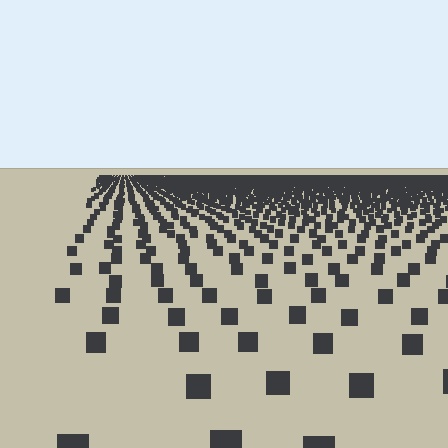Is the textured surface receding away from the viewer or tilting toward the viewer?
The surface is receding away from the viewer. Texture elements get smaller and denser toward the top.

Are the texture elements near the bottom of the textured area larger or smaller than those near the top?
Larger. Near the bottom, elements are closer to the viewer and appear at a bigger on-screen size.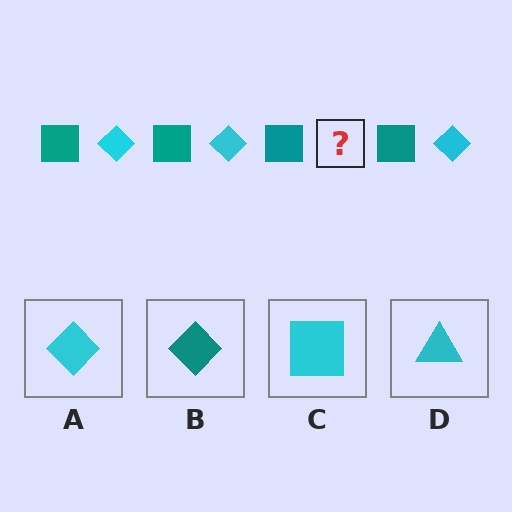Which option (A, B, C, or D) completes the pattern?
A.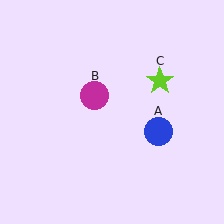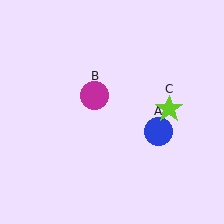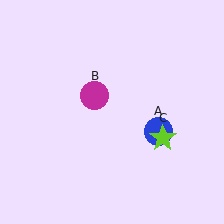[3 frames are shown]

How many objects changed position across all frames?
1 object changed position: lime star (object C).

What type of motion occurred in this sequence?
The lime star (object C) rotated clockwise around the center of the scene.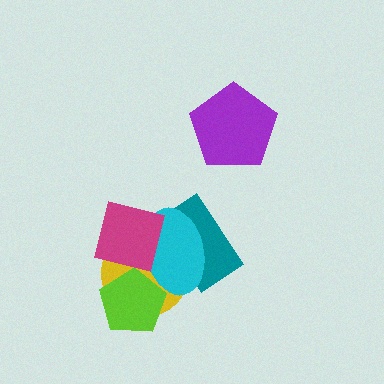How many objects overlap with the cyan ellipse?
4 objects overlap with the cyan ellipse.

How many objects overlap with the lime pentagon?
3 objects overlap with the lime pentagon.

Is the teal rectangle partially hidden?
Yes, it is partially covered by another shape.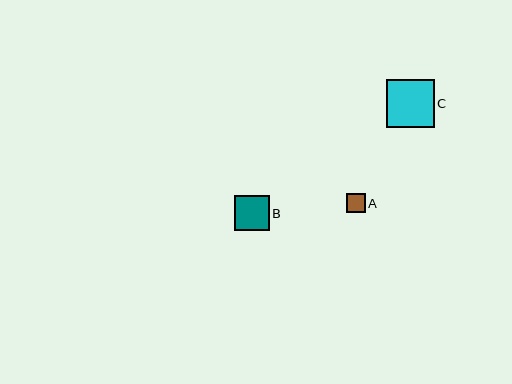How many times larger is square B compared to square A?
Square B is approximately 1.8 times the size of square A.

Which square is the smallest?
Square A is the smallest with a size of approximately 19 pixels.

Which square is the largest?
Square C is the largest with a size of approximately 48 pixels.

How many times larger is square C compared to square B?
Square C is approximately 1.4 times the size of square B.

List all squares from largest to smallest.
From largest to smallest: C, B, A.